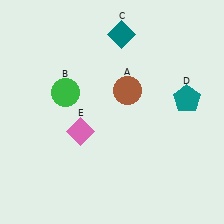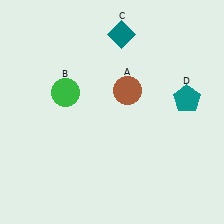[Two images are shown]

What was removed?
The pink diamond (E) was removed in Image 2.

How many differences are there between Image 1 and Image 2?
There is 1 difference between the two images.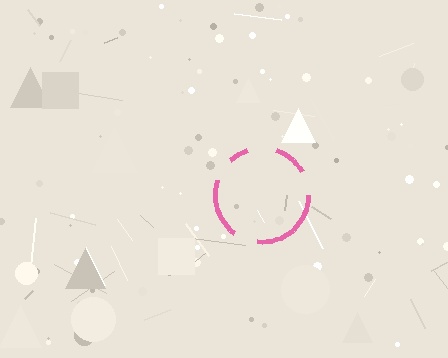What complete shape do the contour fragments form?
The contour fragments form a circle.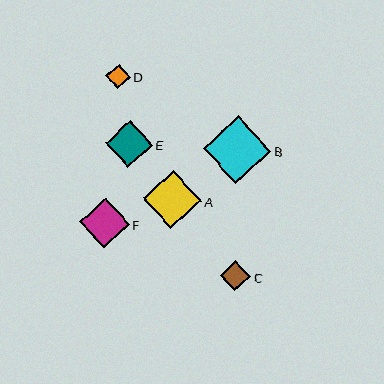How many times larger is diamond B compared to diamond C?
Diamond B is approximately 2.2 times the size of diamond C.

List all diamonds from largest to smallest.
From largest to smallest: B, A, F, E, C, D.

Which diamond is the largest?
Diamond B is the largest with a size of approximately 68 pixels.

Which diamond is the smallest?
Diamond D is the smallest with a size of approximately 24 pixels.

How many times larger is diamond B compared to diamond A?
Diamond B is approximately 1.2 times the size of diamond A.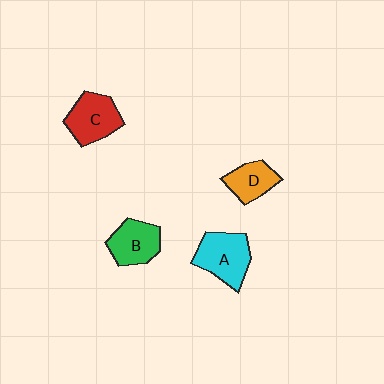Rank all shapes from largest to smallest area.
From largest to smallest: A (cyan), C (red), B (green), D (orange).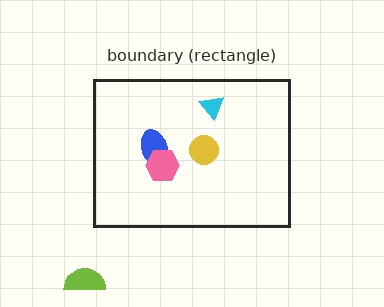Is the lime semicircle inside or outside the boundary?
Outside.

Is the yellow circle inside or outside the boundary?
Inside.